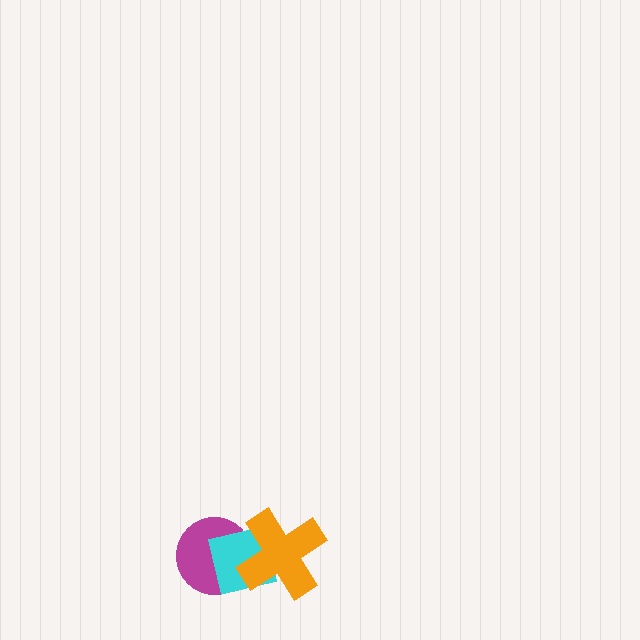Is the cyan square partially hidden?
Yes, it is partially covered by another shape.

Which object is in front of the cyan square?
The orange cross is in front of the cyan square.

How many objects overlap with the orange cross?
2 objects overlap with the orange cross.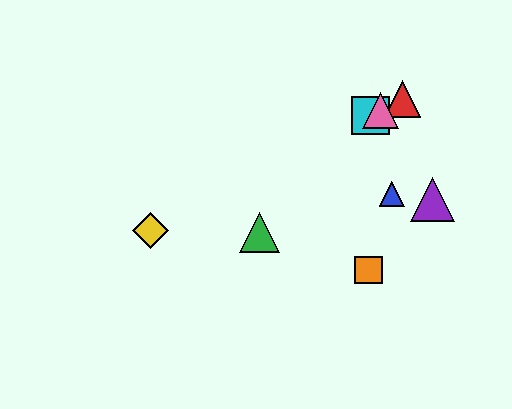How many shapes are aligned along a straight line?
4 shapes (the red triangle, the yellow diamond, the cyan square, the pink triangle) are aligned along a straight line.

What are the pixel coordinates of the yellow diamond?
The yellow diamond is at (151, 231).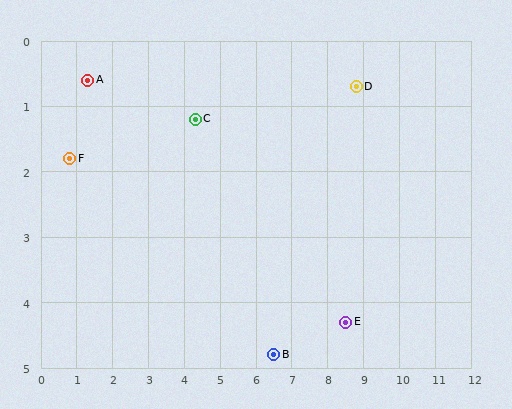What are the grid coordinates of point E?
Point E is at approximately (8.5, 4.3).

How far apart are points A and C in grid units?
Points A and C are about 3.1 grid units apart.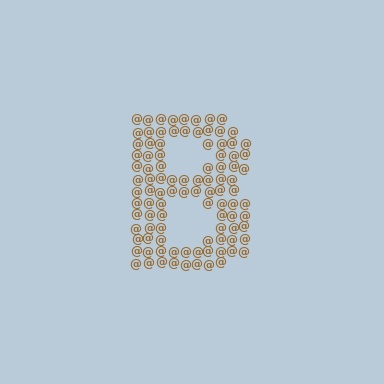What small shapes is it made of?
It is made of small at signs.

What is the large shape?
The large shape is the letter B.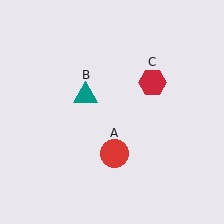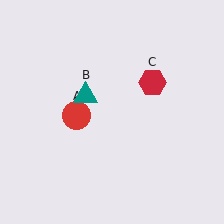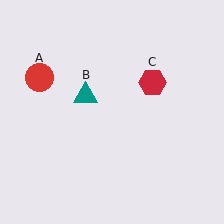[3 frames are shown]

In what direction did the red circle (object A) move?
The red circle (object A) moved up and to the left.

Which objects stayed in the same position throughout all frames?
Teal triangle (object B) and red hexagon (object C) remained stationary.